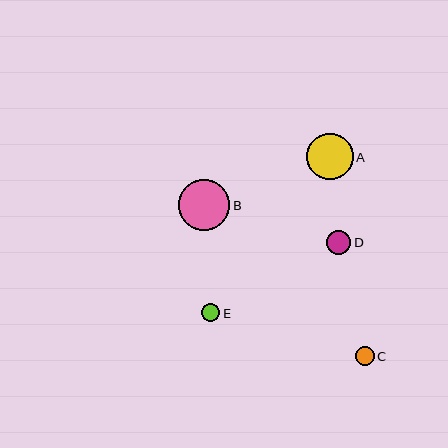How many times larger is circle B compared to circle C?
Circle B is approximately 2.7 times the size of circle C.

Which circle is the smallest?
Circle E is the smallest with a size of approximately 18 pixels.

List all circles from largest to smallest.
From largest to smallest: B, A, D, C, E.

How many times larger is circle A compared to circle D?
Circle A is approximately 1.9 times the size of circle D.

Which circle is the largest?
Circle B is the largest with a size of approximately 52 pixels.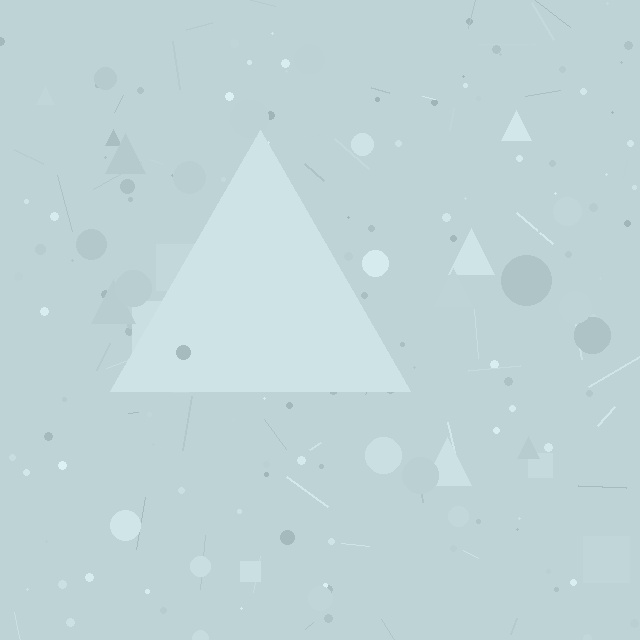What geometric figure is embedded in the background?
A triangle is embedded in the background.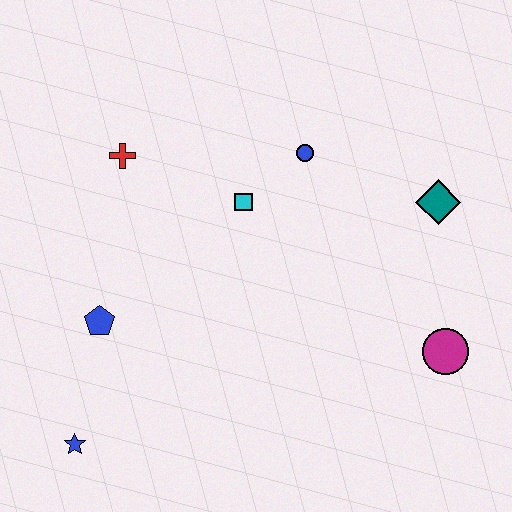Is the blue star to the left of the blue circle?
Yes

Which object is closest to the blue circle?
The cyan square is closest to the blue circle.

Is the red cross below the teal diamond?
No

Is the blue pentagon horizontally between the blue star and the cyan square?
Yes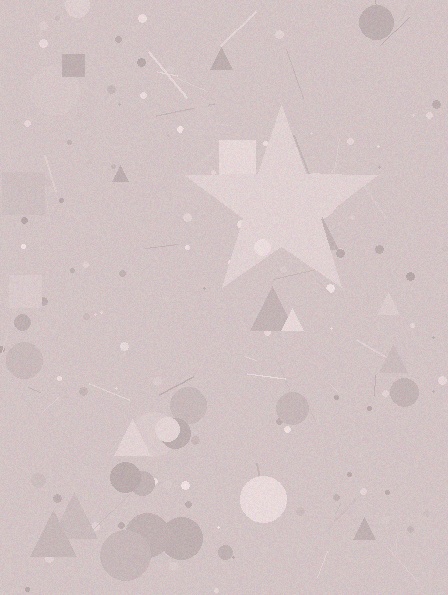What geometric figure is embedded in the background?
A star is embedded in the background.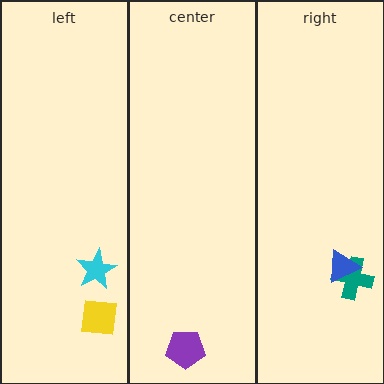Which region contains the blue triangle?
The right region.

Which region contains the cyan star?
The left region.